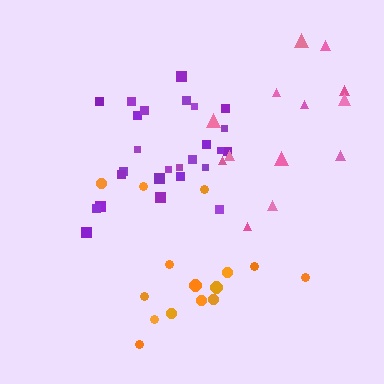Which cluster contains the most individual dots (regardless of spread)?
Purple (26).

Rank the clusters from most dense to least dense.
purple, pink, orange.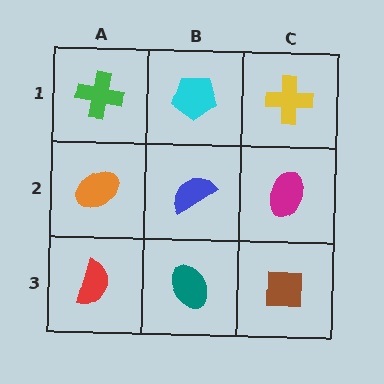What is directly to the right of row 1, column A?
A cyan pentagon.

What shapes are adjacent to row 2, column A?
A green cross (row 1, column A), a red semicircle (row 3, column A), a blue semicircle (row 2, column B).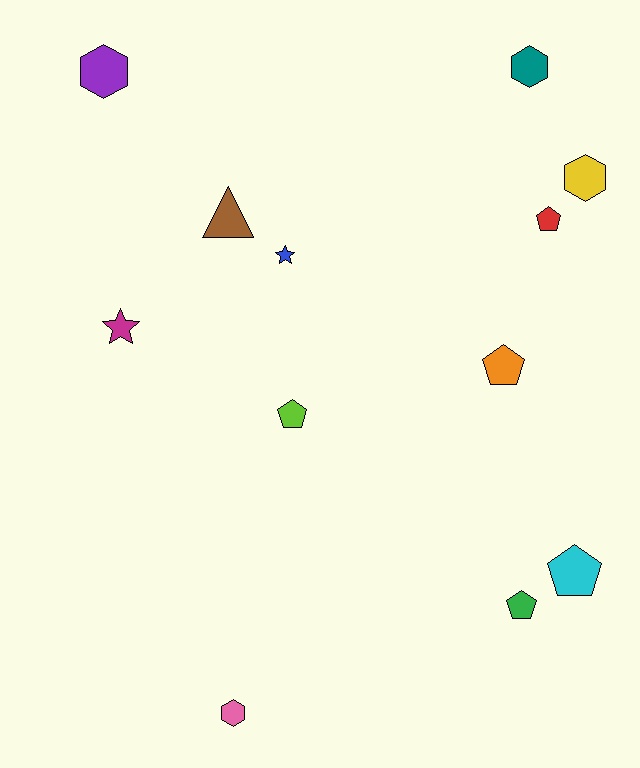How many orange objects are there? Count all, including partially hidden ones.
There is 1 orange object.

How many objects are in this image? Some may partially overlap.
There are 12 objects.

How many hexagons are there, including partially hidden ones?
There are 4 hexagons.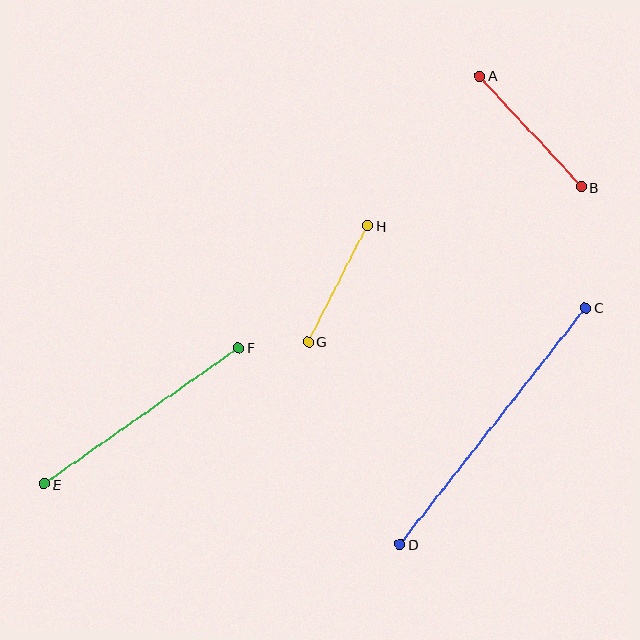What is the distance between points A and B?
The distance is approximately 151 pixels.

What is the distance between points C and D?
The distance is approximately 301 pixels.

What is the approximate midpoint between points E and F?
The midpoint is at approximately (141, 416) pixels.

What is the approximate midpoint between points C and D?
The midpoint is at approximately (493, 426) pixels.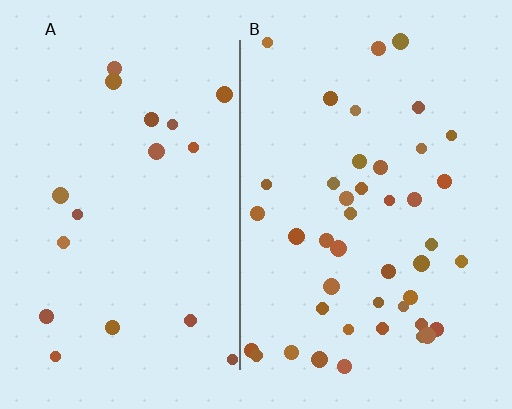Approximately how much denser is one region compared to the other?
Approximately 2.4× — region B over region A.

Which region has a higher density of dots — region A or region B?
B (the right).